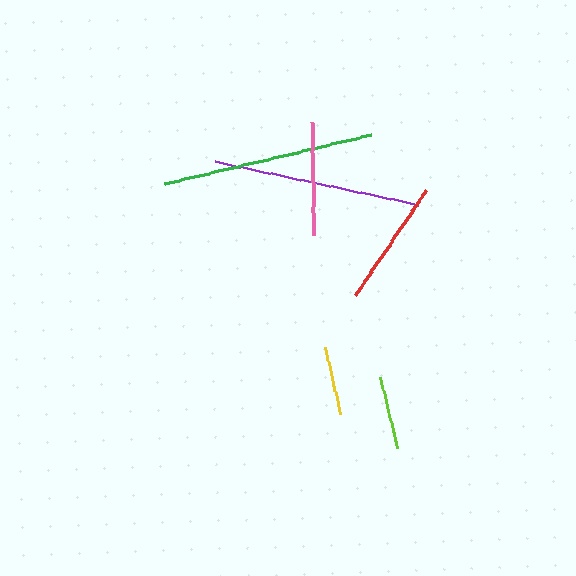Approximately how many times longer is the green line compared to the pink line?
The green line is approximately 1.9 times the length of the pink line.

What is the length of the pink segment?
The pink segment is approximately 113 pixels long.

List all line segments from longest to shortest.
From longest to shortest: green, purple, red, pink, lime, yellow.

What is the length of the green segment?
The green segment is approximately 212 pixels long.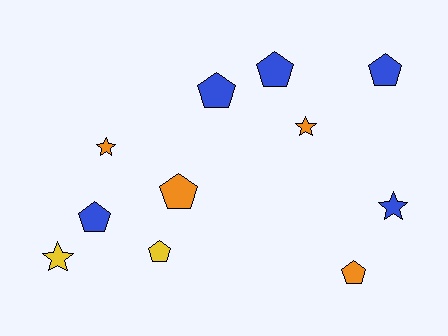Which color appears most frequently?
Blue, with 5 objects.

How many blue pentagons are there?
There are 4 blue pentagons.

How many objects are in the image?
There are 11 objects.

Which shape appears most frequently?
Pentagon, with 7 objects.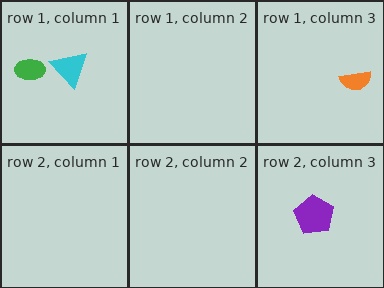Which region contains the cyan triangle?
The row 1, column 1 region.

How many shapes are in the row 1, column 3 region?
1.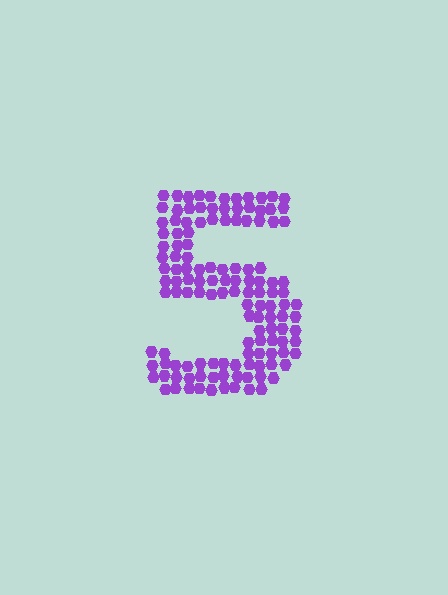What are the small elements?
The small elements are hexagons.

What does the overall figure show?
The overall figure shows the digit 5.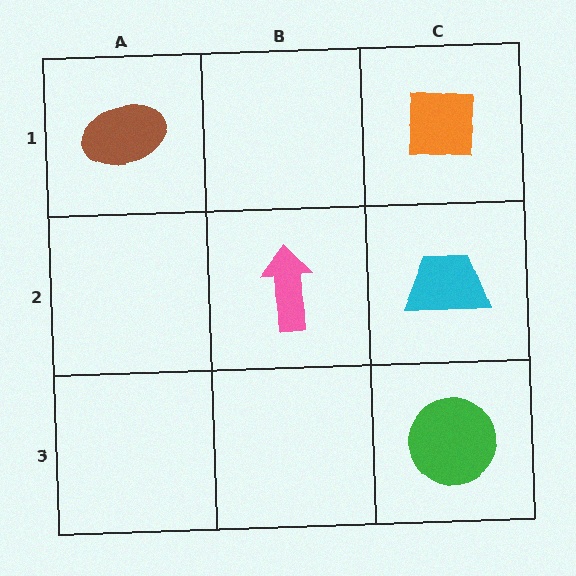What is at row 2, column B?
A pink arrow.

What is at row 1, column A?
A brown ellipse.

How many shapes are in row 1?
2 shapes.